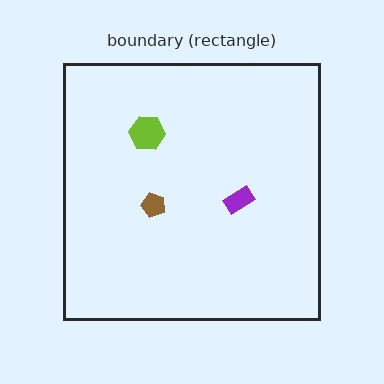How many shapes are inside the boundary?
3 inside, 0 outside.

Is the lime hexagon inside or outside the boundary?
Inside.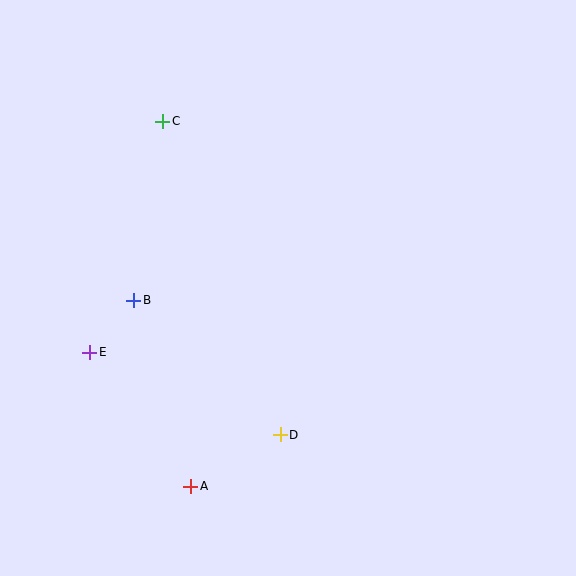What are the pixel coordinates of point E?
Point E is at (90, 352).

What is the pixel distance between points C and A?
The distance between C and A is 366 pixels.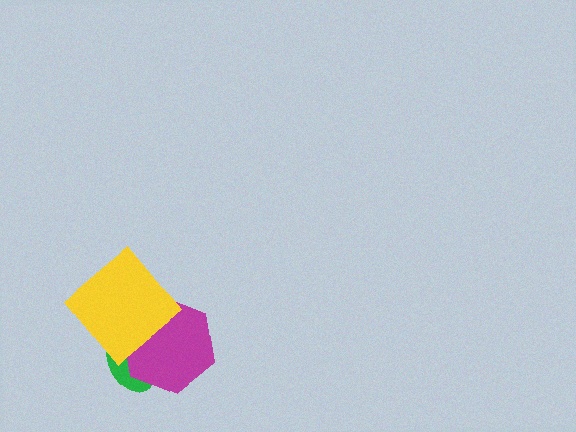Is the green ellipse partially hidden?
Yes, it is partially covered by another shape.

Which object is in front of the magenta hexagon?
The yellow diamond is in front of the magenta hexagon.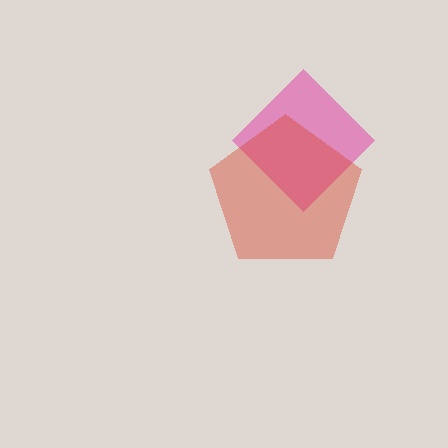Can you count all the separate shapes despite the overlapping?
Yes, there are 2 separate shapes.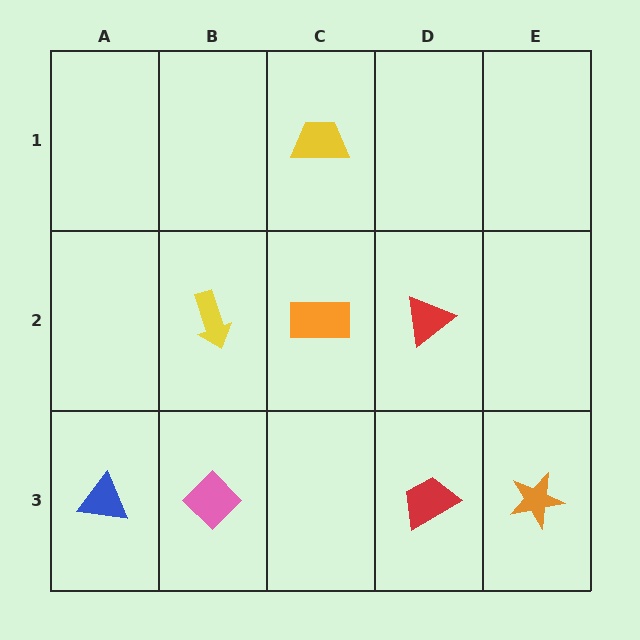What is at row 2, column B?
A yellow arrow.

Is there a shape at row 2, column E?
No, that cell is empty.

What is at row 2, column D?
A red triangle.